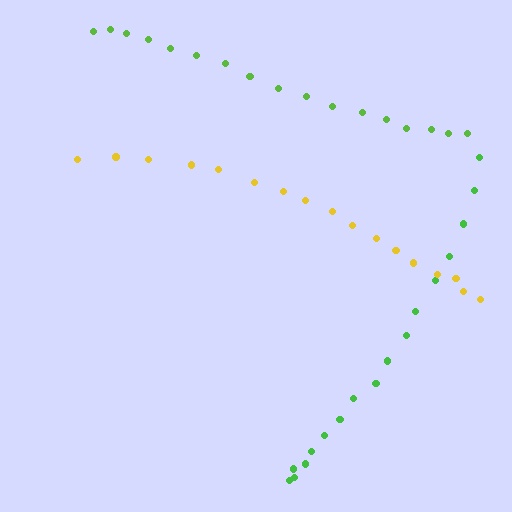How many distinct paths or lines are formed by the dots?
There are 3 distinct paths.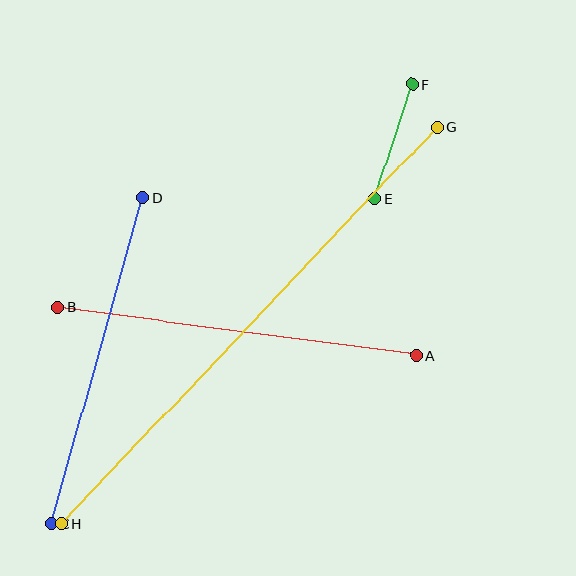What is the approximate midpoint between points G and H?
The midpoint is at approximately (249, 325) pixels.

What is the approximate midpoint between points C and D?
The midpoint is at approximately (97, 361) pixels.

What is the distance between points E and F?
The distance is approximately 121 pixels.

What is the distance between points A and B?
The distance is approximately 362 pixels.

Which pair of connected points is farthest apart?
Points G and H are farthest apart.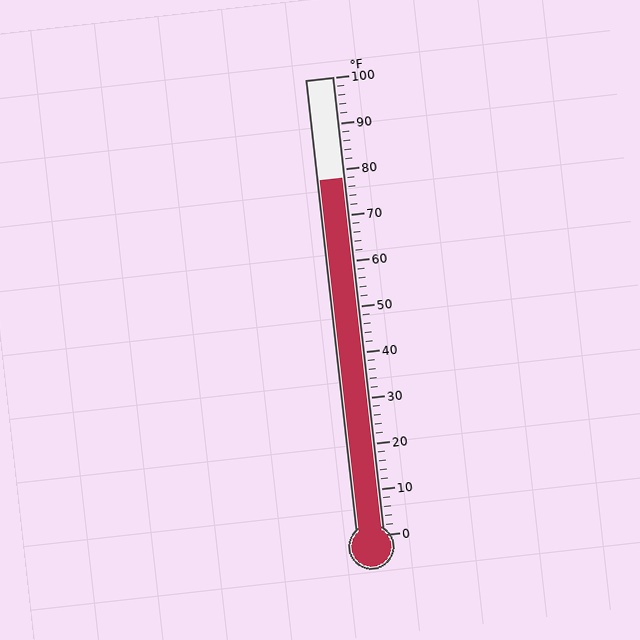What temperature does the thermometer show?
The thermometer shows approximately 78°F.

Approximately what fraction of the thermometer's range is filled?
The thermometer is filled to approximately 80% of its range.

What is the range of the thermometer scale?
The thermometer scale ranges from 0°F to 100°F.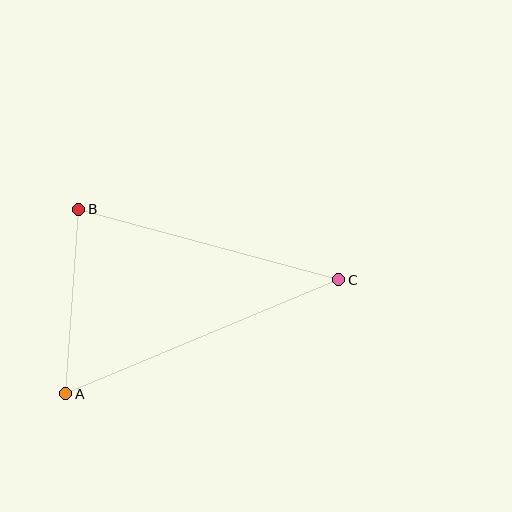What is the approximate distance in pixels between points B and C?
The distance between B and C is approximately 269 pixels.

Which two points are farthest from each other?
Points A and C are farthest from each other.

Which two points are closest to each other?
Points A and B are closest to each other.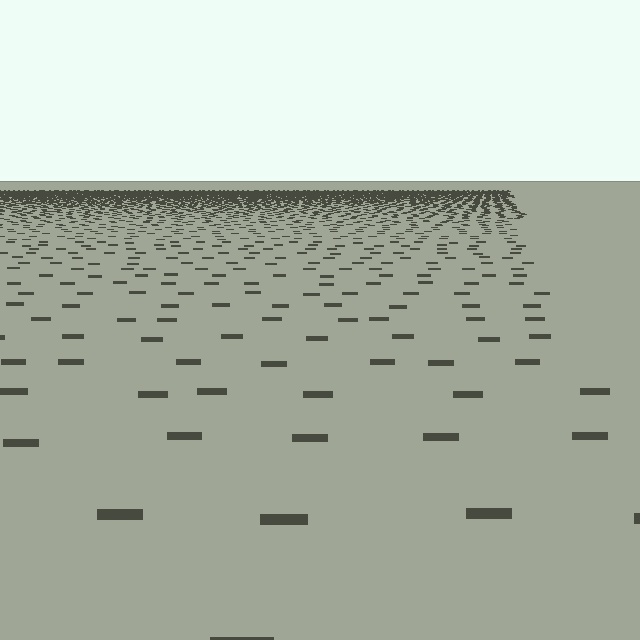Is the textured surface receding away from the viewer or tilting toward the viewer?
The surface is receding away from the viewer. Texture elements get smaller and denser toward the top.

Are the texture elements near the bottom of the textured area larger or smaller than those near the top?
Larger. Near the bottom, elements are closer to the viewer and appear at a bigger on-screen size.